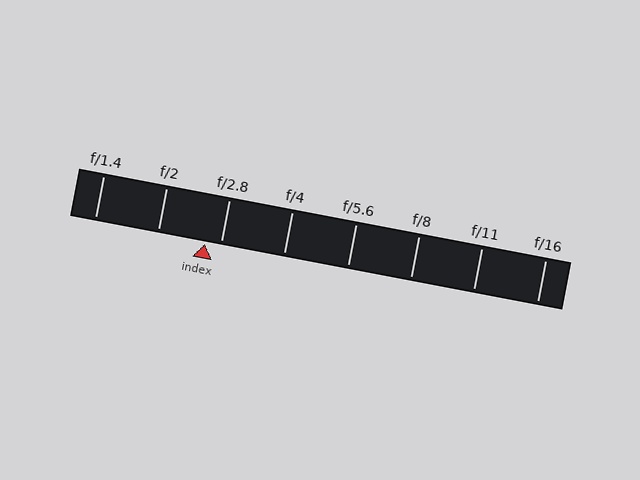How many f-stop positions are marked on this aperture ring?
There are 8 f-stop positions marked.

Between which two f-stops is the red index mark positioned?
The index mark is between f/2 and f/2.8.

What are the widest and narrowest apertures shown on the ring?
The widest aperture shown is f/1.4 and the narrowest is f/16.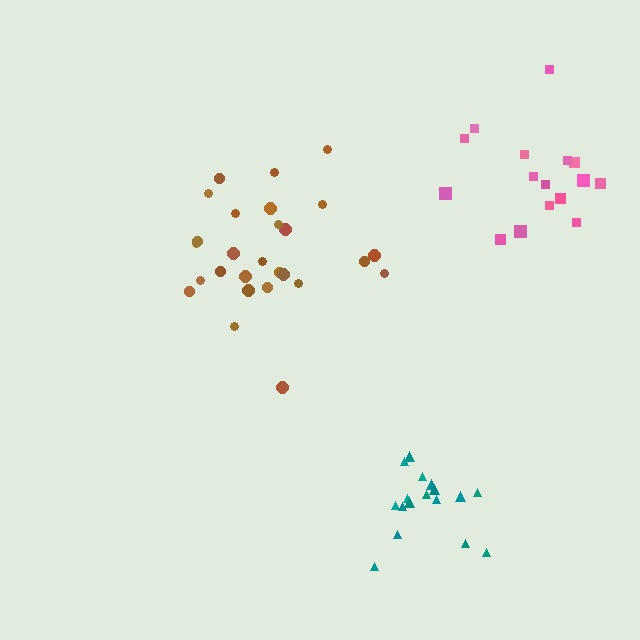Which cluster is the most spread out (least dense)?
Brown.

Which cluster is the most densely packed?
Teal.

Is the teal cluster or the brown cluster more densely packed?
Teal.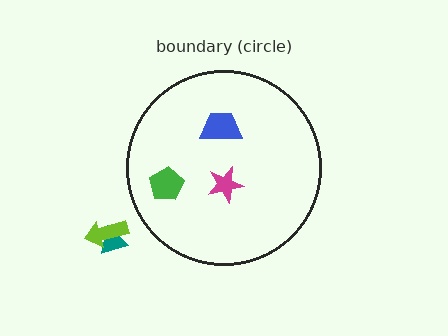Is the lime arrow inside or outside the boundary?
Outside.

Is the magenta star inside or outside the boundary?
Inside.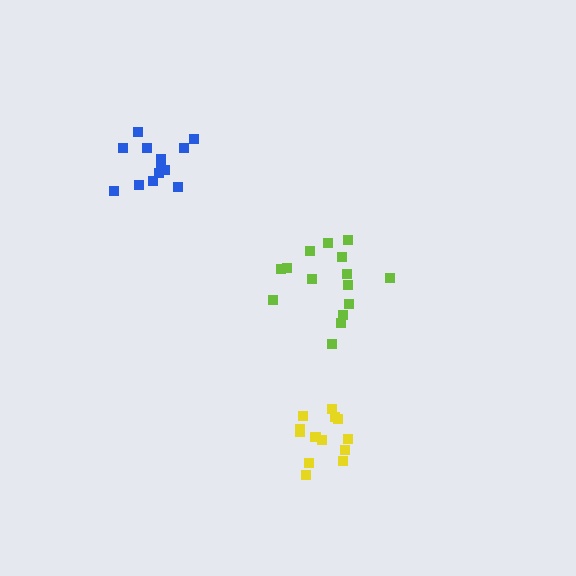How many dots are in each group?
Group 1: 15 dots, Group 2: 13 dots, Group 3: 14 dots (42 total).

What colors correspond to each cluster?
The clusters are colored: lime, blue, yellow.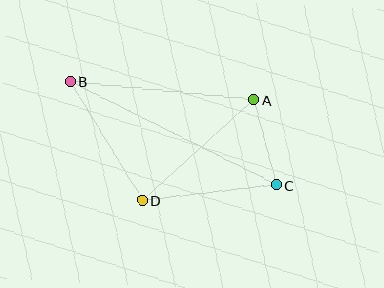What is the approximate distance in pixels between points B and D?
The distance between B and D is approximately 140 pixels.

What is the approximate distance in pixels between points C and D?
The distance between C and D is approximately 135 pixels.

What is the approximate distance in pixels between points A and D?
The distance between A and D is approximately 150 pixels.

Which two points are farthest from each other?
Points B and C are farthest from each other.